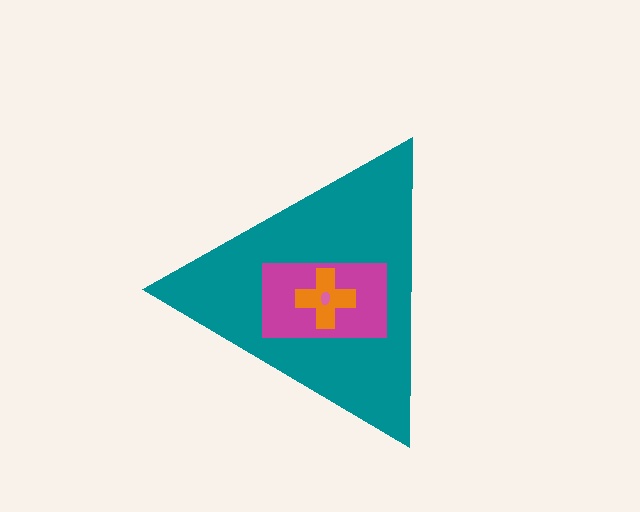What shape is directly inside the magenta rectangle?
The orange cross.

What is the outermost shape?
The teal triangle.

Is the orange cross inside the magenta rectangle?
Yes.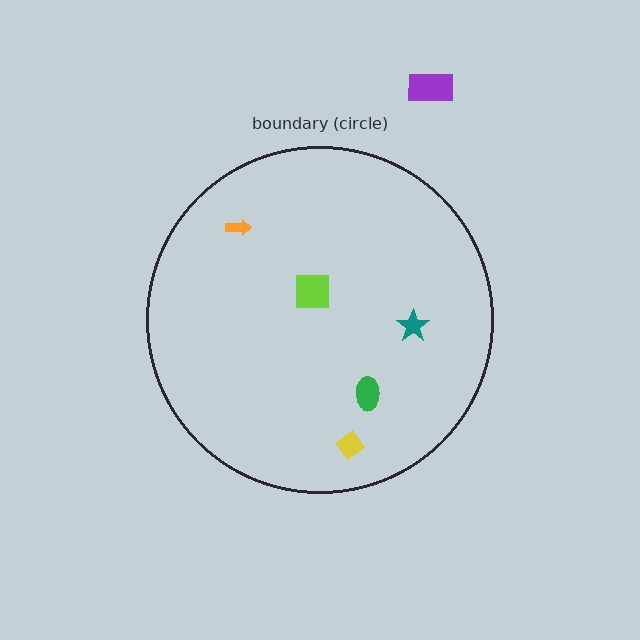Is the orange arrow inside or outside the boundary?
Inside.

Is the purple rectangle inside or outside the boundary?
Outside.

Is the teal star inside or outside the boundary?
Inside.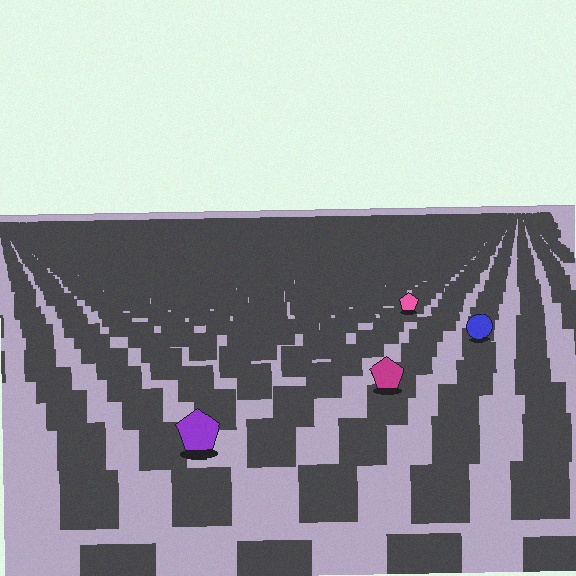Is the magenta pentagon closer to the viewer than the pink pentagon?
Yes. The magenta pentagon is closer — you can tell from the texture gradient: the ground texture is coarser near it.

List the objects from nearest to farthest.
From nearest to farthest: the purple pentagon, the magenta pentagon, the blue circle, the pink pentagon.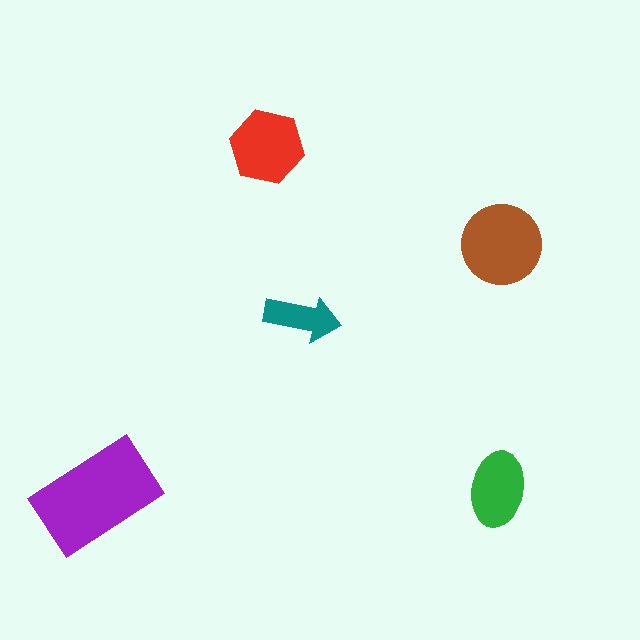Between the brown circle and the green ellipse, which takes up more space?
The brown circle.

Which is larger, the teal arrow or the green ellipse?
The green ellipse.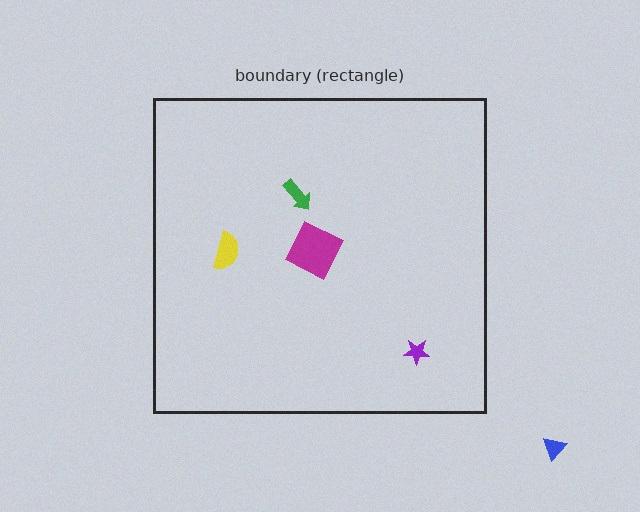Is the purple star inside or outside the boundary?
Inside.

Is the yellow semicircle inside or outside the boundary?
Inside.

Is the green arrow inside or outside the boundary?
Inside.